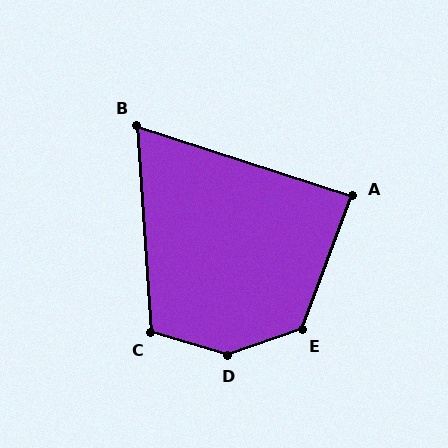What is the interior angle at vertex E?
Approximately 129 degrees (obtuse).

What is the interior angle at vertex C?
Approximately 110 degrees (obtuse).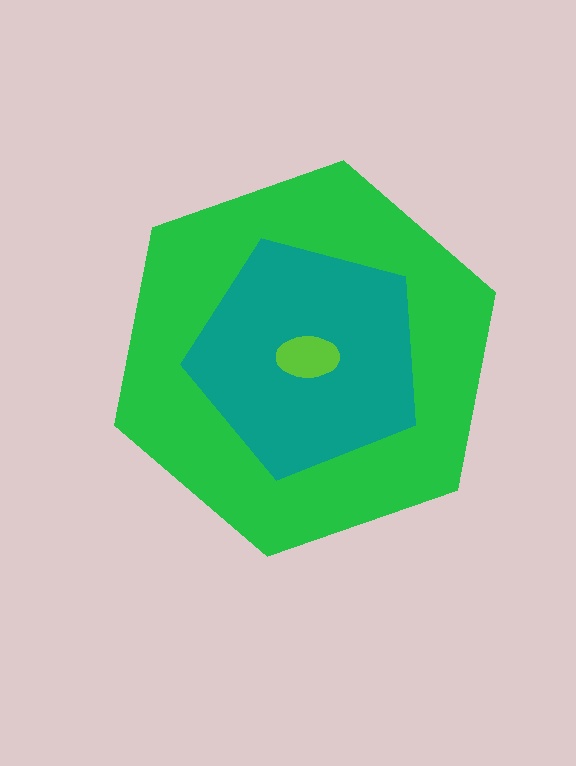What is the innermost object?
The lime ellipse.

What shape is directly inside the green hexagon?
The teal pentagon.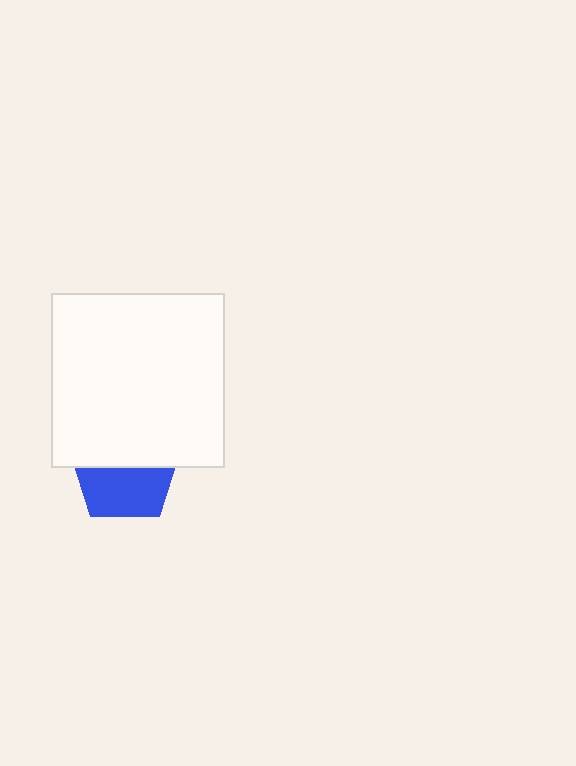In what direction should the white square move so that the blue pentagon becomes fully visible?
The white square should move up. That is the shortest direction to clear the overlap and leave the blue pentagon fully visible.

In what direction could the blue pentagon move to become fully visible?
The blue pentagon could move down. That would shift it out from behind the white square entirely.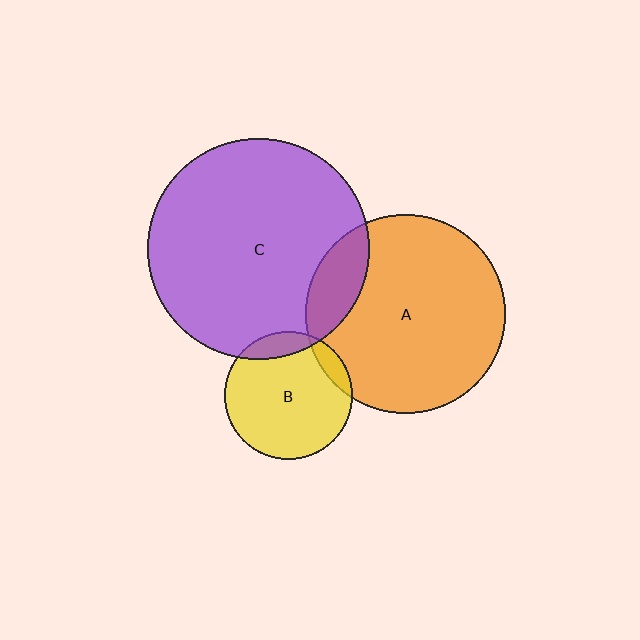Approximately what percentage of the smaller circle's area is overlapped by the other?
Approximately 10%.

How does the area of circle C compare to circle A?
Approximately 1.2 times.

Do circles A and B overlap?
Yes.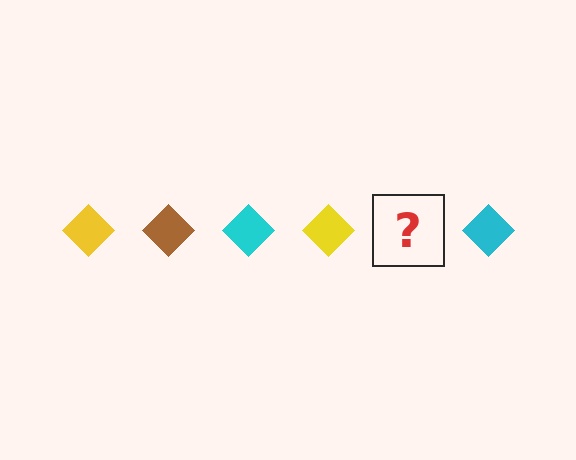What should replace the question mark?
The question mark should be replaced with a brown diamond.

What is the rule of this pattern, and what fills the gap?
The rule is that the pattern cycles through yellow, brown, cyan diamonds. The gap should be filled with a brown diamond.